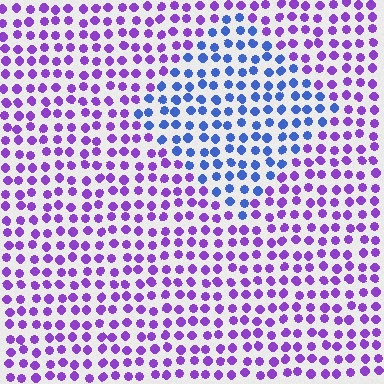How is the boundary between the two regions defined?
The boundary is defined purely by a slight shift in hue (about 51 degrees). Spacing, size, and orientation are identical on both sides.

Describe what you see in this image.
The image is filled with small purple elements in a uniform arrangement. A diamond-shaped region is visible where the elements are tinted to a slightly different hue, forming a subtle color boundary.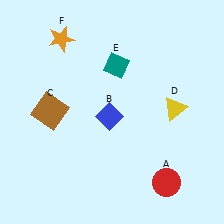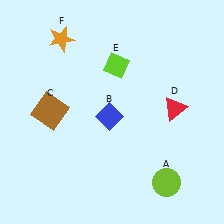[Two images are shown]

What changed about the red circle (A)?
In Image 1, A is red. In Image 2, it changed to lime.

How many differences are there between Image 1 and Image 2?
There are 3 differences between the two images.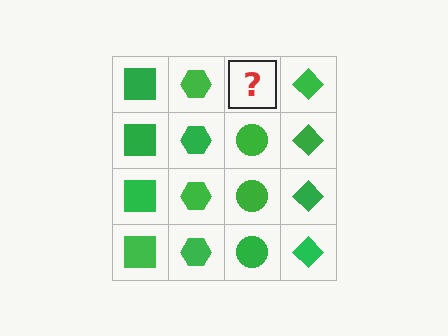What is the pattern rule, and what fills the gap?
The rule is that each column has a consistent shape. The gap should be filled with a green circle.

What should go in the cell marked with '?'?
The missing cell should contain a green circle.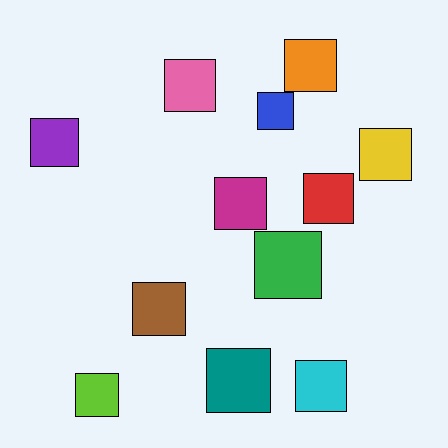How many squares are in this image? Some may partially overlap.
There are 12 squares.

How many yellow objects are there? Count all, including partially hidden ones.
There is 1 yellow object.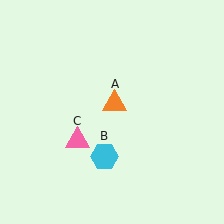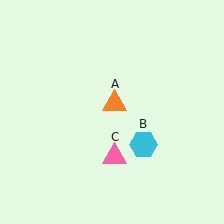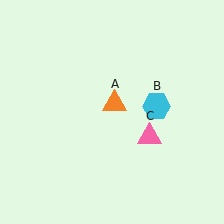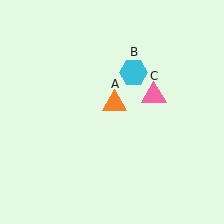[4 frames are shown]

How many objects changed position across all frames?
2 objects changed position: cyan hexagon (object B), pink triangle (object C).